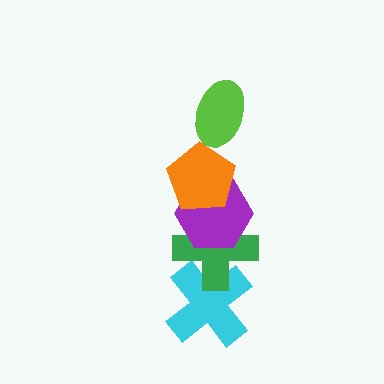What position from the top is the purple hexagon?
The purple hexagon is 3rd from the top.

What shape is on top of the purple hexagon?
The orange pentagon is on top of the purple hexagon.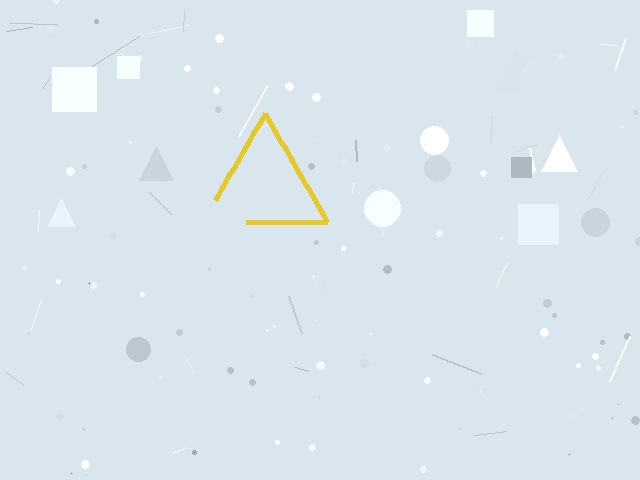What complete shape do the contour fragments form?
The contour fragments form a triangle.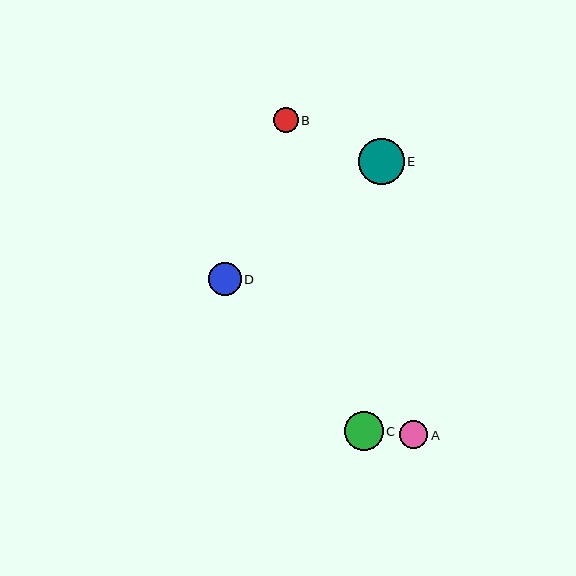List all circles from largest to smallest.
From largest to smallest: E, C, D, A, B.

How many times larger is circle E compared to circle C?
Circle E is approximately 1.2 times the size of circle C.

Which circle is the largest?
Circle E is the largest with a size of approximately 46 pixels.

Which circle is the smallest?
Circle B is the smallest with a size of approximately 25 pixels.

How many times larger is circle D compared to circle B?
Circle D is approximately 1.3 times the size of circle B.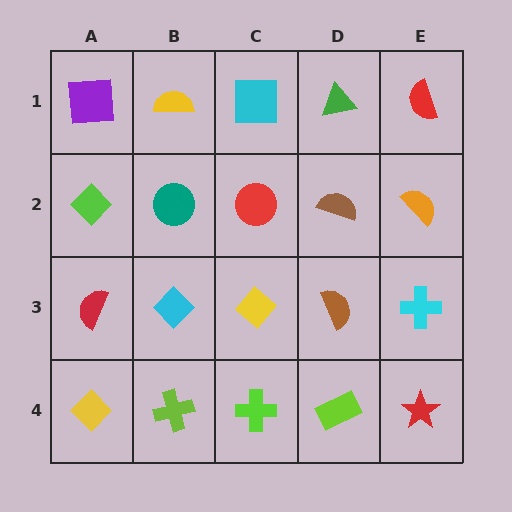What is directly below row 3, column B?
A lime cross.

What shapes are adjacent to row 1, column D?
A brown semicircle (row 2, column D), a cyan square (row 1, column C), a red semicircle (row 1, column E).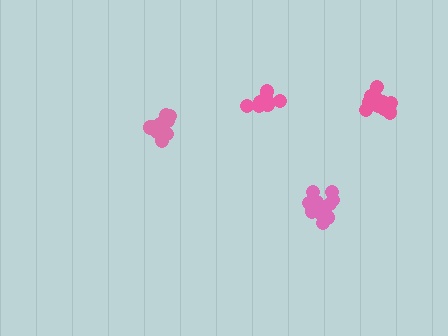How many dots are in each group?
Group 1: 12 dots, Group 2: 10 dots, Group 3: 13 dots, Group 4: 10 dots (45 total).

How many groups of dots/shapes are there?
There are 4 groups.